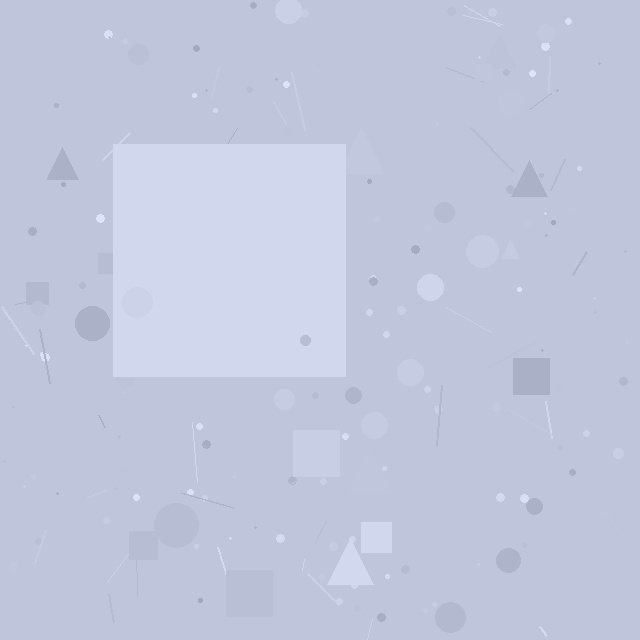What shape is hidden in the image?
A square is hidden in the image.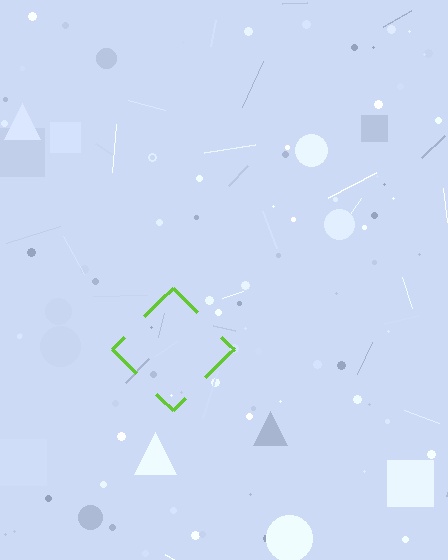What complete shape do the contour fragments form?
The contour fragments form a diamond.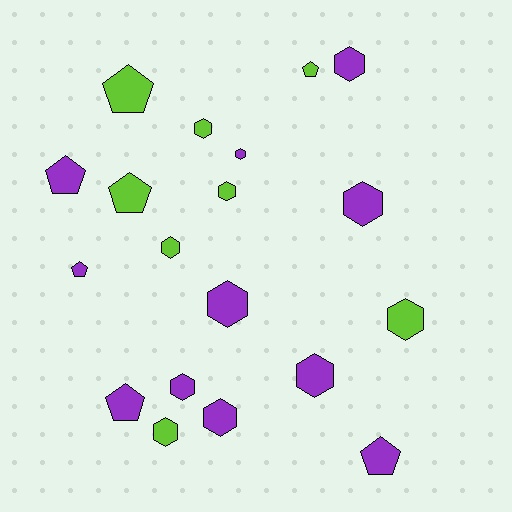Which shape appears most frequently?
Hexagon, with 12 objects.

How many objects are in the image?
There are 19 objects.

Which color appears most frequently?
Purple, with 11 objects.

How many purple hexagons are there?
There are 7 purple hexagons.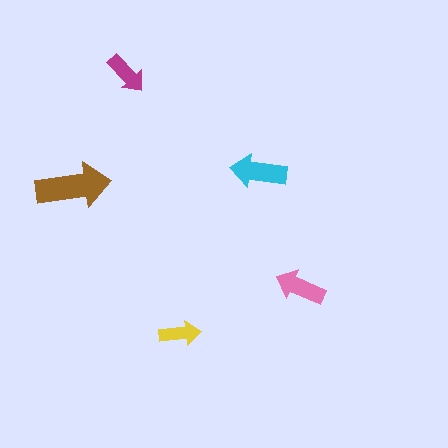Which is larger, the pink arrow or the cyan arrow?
The cyan one.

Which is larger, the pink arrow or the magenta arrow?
The pink one.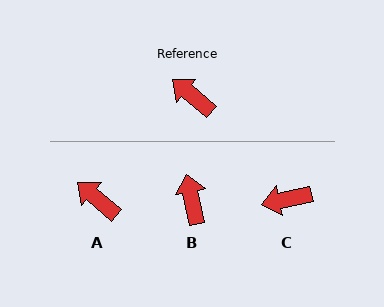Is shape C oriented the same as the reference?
No, it is off by about 52 degrees.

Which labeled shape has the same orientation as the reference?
A.